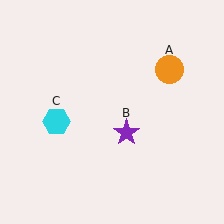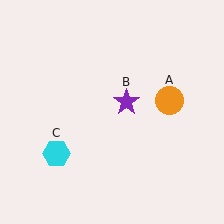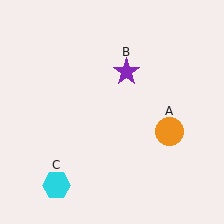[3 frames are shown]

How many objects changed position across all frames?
3 objects changed position: orange circle (object A), purple star (object B), cyan hexagon (object C).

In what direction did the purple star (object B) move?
The purple star (object B) moved up.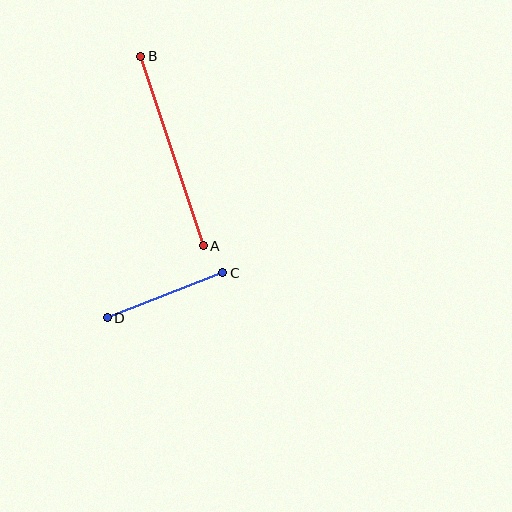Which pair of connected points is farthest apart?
Points A and B are farthest apart.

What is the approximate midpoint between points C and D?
The midpoint is at approximately (165, 295) pixels.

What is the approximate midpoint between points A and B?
The midpoint is at approximately (172, 151) pixels.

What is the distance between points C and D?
The distance is approximately 124 pixels.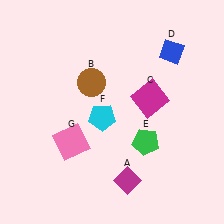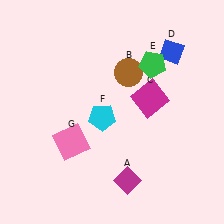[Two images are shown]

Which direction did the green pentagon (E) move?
The green pentagon (E) moved up.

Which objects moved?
The objects that moved are: the brown circle (B), the green pentagon (E).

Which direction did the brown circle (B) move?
The brown circle (B) moved right.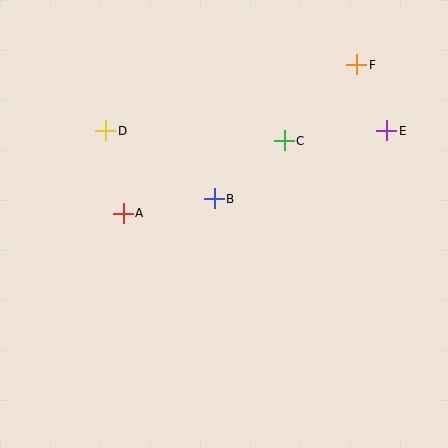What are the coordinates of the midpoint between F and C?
The midpoint between F and C is at (320, 103).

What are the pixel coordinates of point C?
Point C is at (284, 141).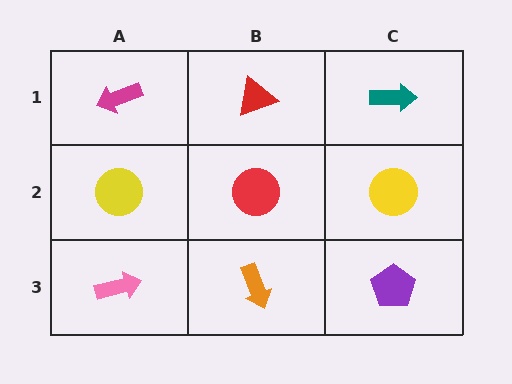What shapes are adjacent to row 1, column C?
A yellow circle (row 2, column C), a red triangle (row 1, column B).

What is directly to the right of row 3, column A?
An orange arrow.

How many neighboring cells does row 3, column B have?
3.